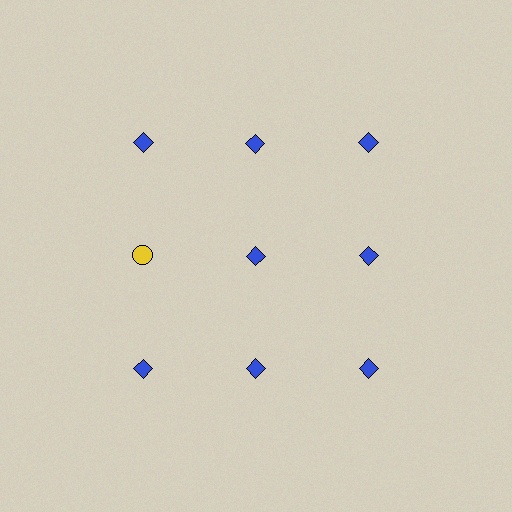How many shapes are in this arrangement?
There are 9 shapes arranged in a grid pattern.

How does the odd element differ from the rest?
It differs in both color (yellow instead of blue) and shape (circle instead of diamond).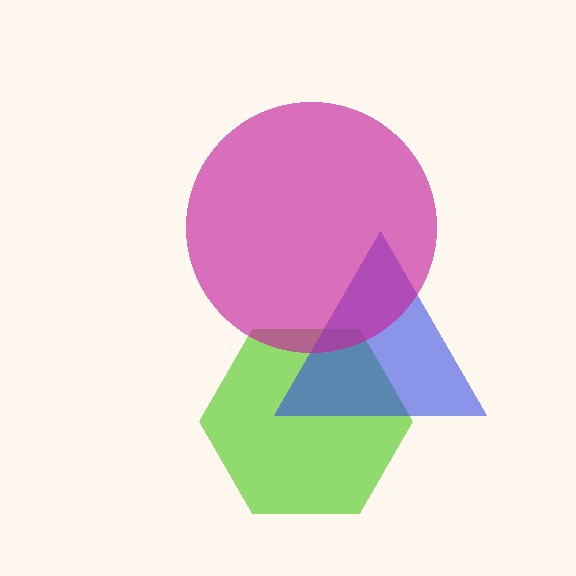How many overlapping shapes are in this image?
There are 3 overlapping shapes in the image.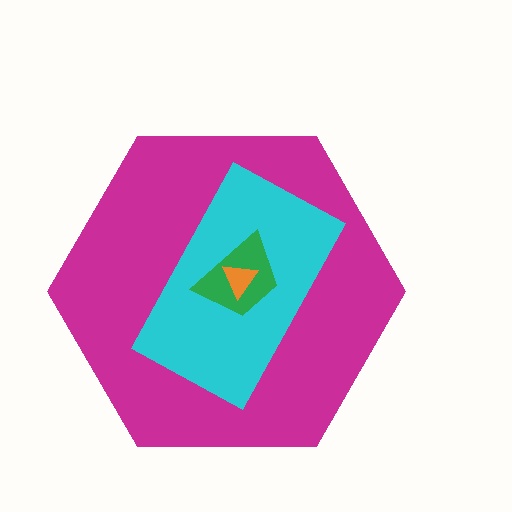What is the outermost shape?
The magenta hexagon.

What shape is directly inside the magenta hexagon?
The cyan rectangle.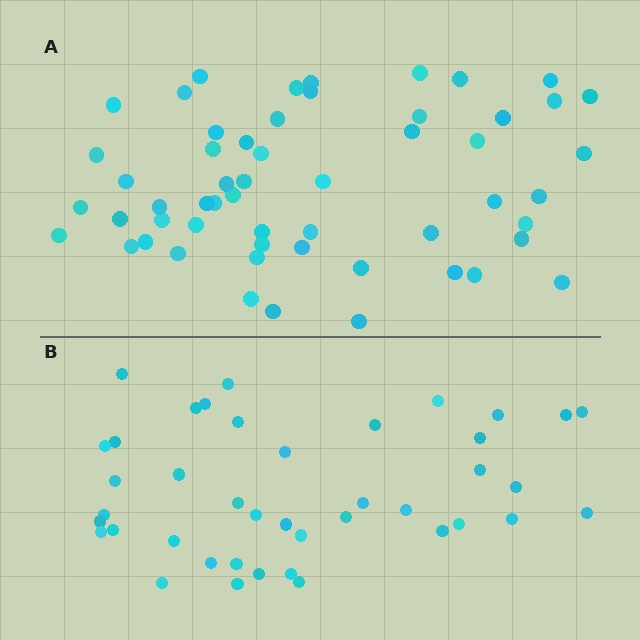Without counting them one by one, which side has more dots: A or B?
Region A (the top region) has more dots.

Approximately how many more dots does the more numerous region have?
Region A has approximately 15 more dots than region B.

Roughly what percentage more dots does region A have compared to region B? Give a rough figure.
About 35% more.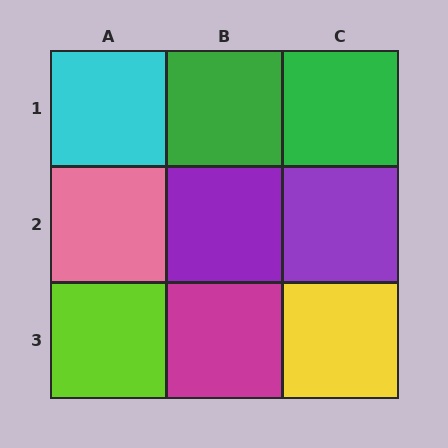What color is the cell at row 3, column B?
Magenta.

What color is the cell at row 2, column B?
Purple.